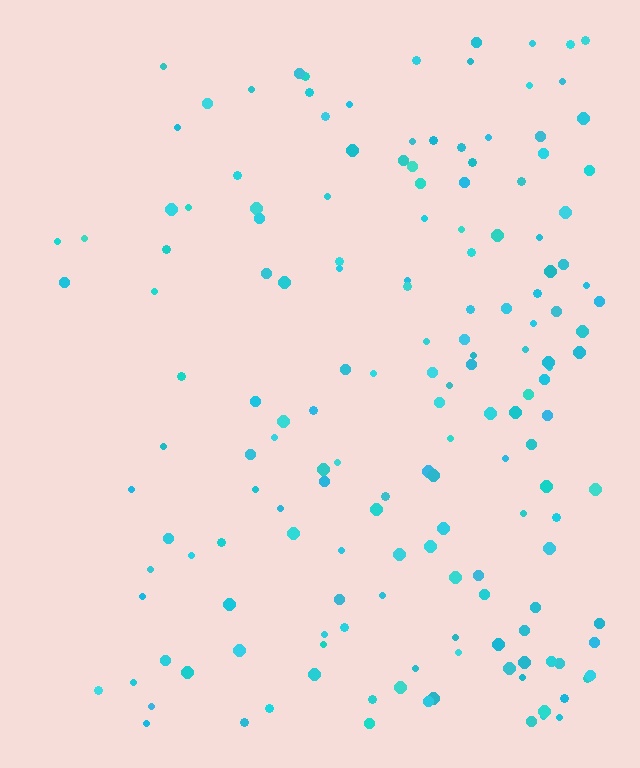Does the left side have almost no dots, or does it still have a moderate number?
Still a moderate number, just noticeably fewer than the right.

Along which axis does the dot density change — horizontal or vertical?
Horizontal.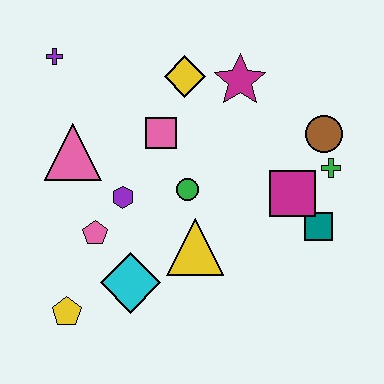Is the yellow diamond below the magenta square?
No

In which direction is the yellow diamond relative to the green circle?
The yellow diamond is above the green circle.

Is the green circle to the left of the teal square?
Yes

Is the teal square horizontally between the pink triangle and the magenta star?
No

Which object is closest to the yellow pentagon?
The cyan diamond is closest to the yellow pentagon.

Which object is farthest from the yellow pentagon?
The brown circle is farthest from the yellow pentagon.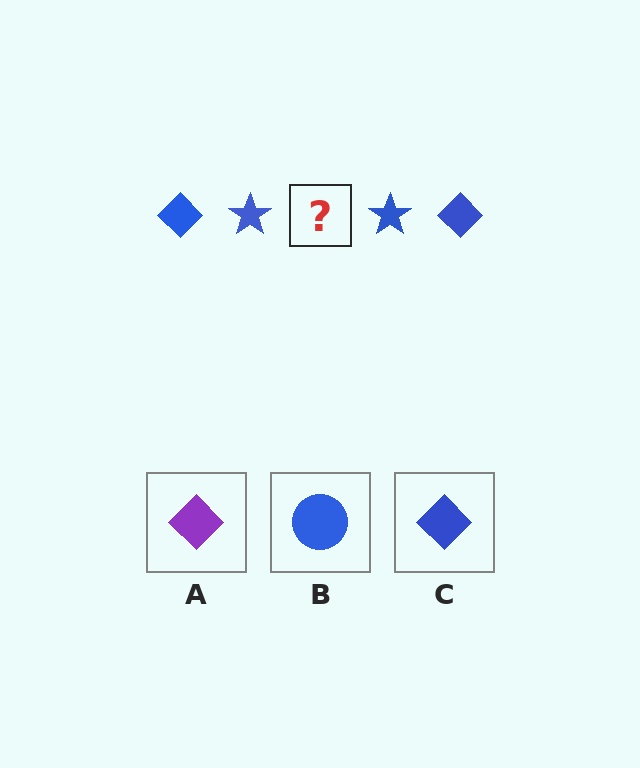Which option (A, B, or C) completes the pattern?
C.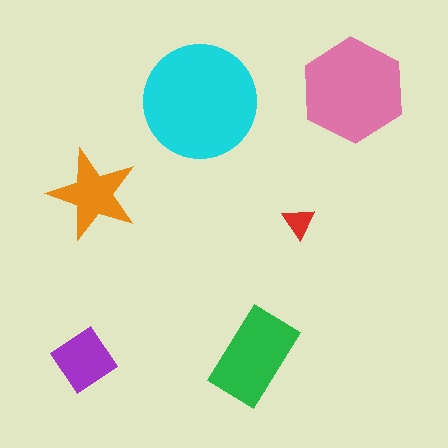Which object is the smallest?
The red triangle.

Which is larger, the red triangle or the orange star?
The orange star.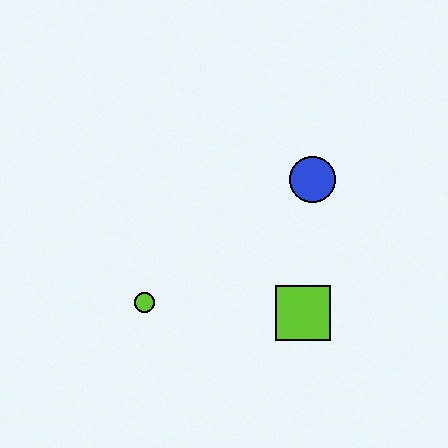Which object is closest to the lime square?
The blue circle is closest to the lime square.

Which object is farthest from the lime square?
The lime circle is farthest from the lime square.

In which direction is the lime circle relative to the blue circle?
The lime circle is to the left of the blue circle.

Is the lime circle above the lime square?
Yes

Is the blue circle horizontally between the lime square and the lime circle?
No